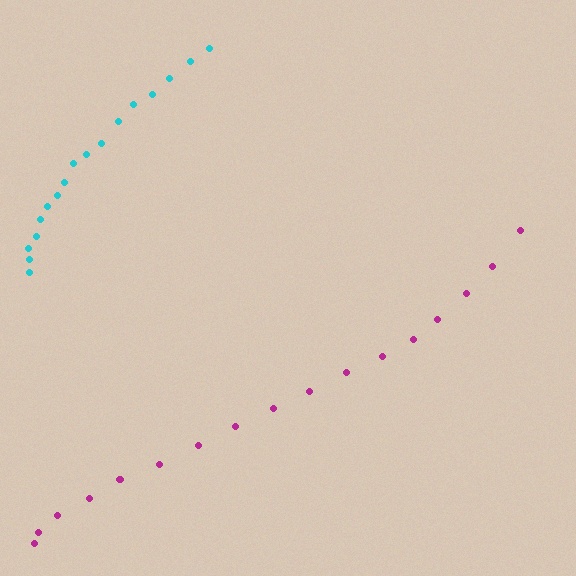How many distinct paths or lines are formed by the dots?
There are 2 distinct paths.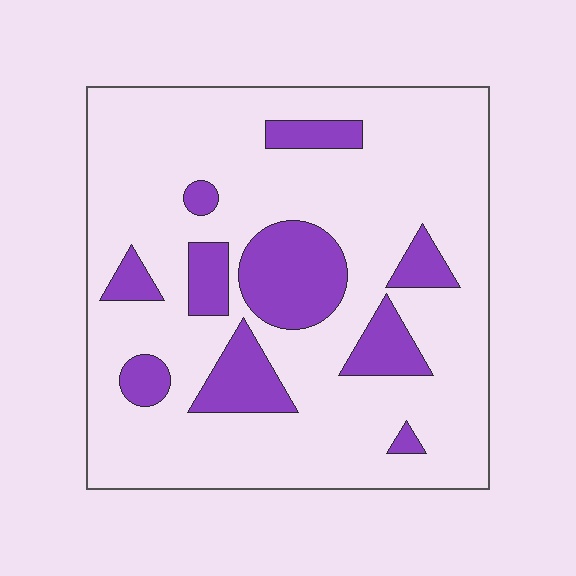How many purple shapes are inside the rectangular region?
10.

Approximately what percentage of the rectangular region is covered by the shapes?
Approximately 20%.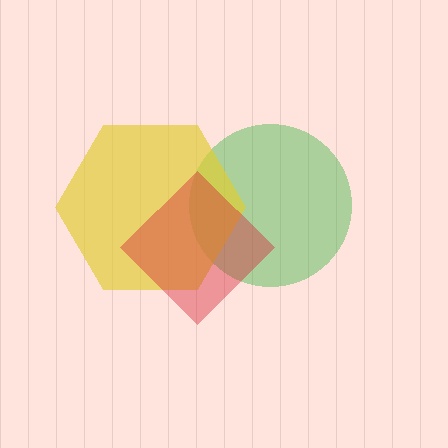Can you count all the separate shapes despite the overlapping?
Yes, there are 3 separate shapes.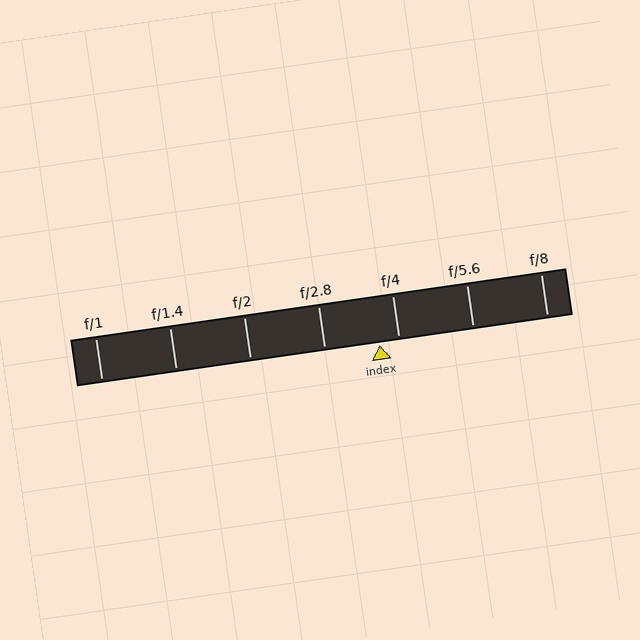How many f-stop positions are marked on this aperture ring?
There are 7 f-stop positions marked.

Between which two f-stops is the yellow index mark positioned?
The index mark is between f/2.8 and f/4.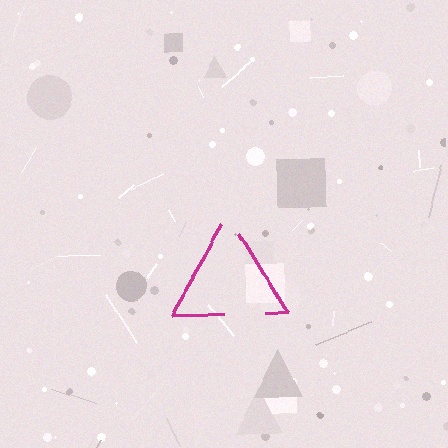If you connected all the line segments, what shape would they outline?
They would outline a triangle.